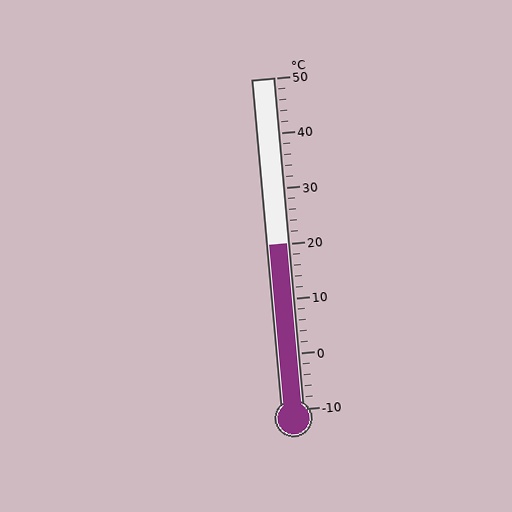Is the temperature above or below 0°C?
The temperature is above 0°C.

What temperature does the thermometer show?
The thermometer shows approximately 20°C.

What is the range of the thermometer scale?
The thermometer scale ranges from -10°C to 50°C.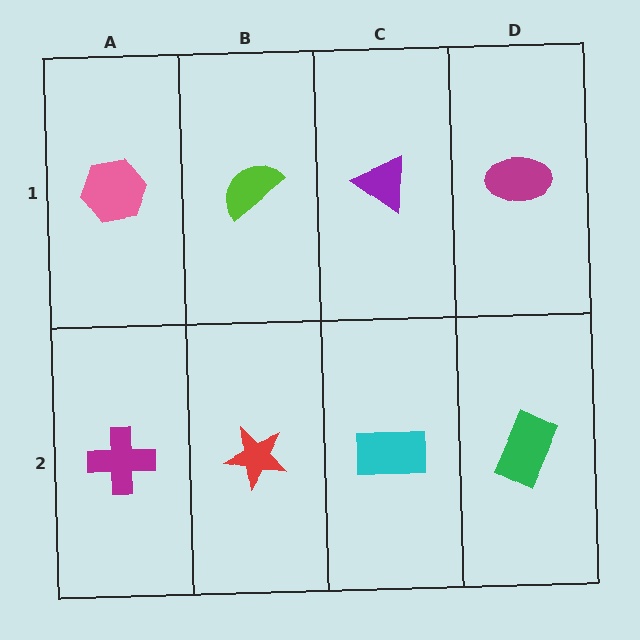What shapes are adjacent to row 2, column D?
A magenta ellipse (row 1, column D), a cyan rectangle (row 2, column C).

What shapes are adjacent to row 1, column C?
A cyan rectangle (row 2, column C), a lime semicircle (row 1, column B), a magenta ellipse (row 1, column D).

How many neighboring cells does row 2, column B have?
3.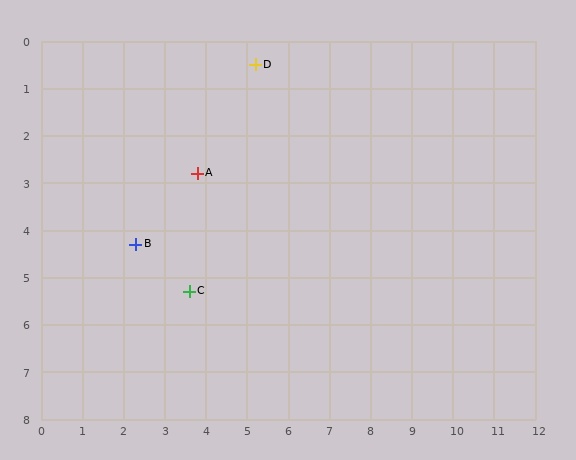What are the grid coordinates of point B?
Point B is at approximately (2.3, 4.3).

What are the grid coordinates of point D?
Point D is at approximately (5.2, 0.5).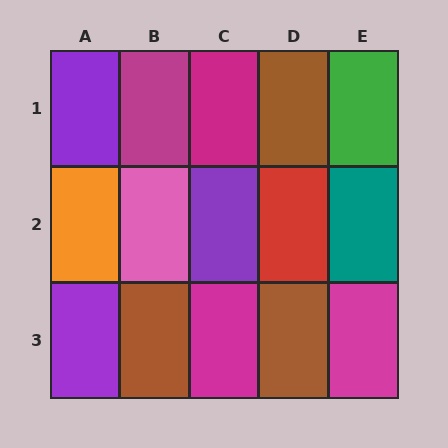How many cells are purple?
3 cells are purple.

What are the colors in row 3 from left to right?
Purple, brown, magenta, brown, magenta.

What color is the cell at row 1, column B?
Magenta.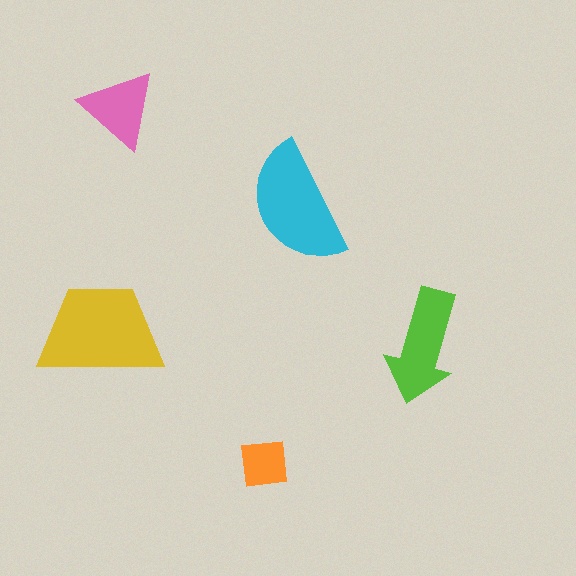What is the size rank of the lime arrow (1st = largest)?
3rd.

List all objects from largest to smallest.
The yellow trapezoid, the cyan semicircle, the lime arrow, the pink triangle, the orange square.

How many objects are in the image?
There are 5 objects in the image.